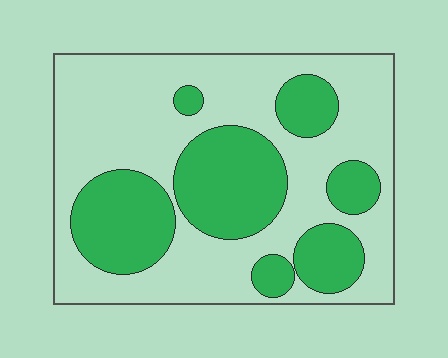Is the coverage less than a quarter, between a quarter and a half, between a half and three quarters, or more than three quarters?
Between a quarter and a half.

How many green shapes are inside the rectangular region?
7.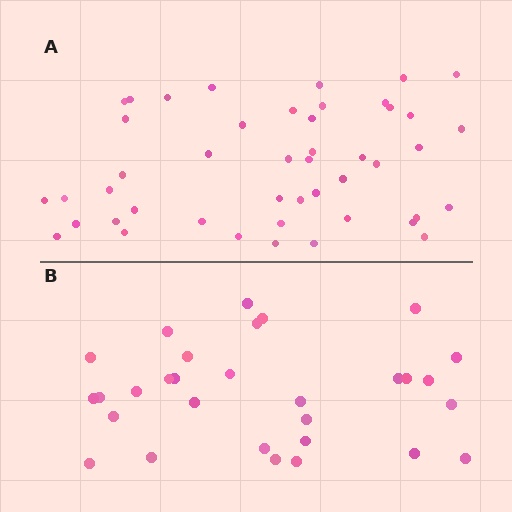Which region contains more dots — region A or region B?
Region A (the top region) has more dots.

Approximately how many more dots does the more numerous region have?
Region A has approximately 15 more dots than region B.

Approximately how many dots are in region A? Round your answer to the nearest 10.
About 50 dots. (The exact count is 46, which rounds to 50.)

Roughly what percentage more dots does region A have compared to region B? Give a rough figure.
About 55% more.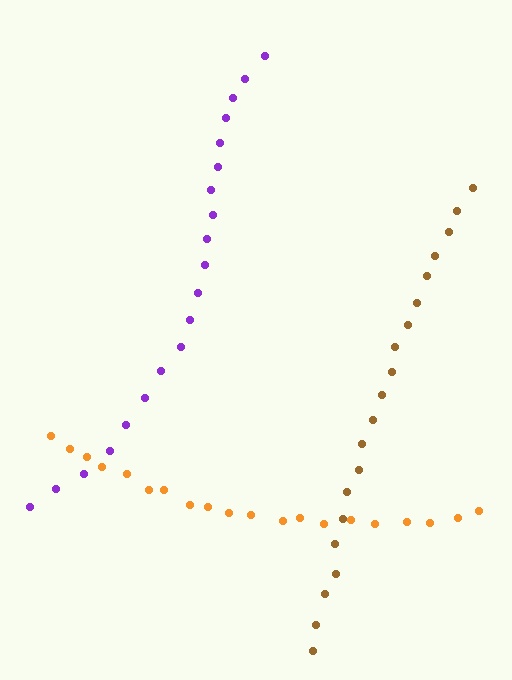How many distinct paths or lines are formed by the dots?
There are 3 distinct paths.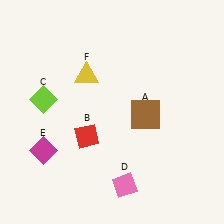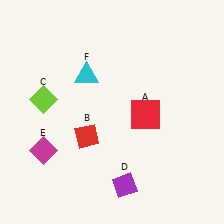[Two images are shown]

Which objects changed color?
A changed from brown to red. D changed from pink to purple. F changed from yellow to cyan.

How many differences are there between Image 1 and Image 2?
There are 3 differences between the two images.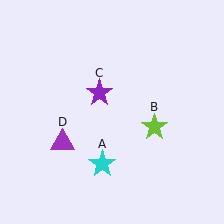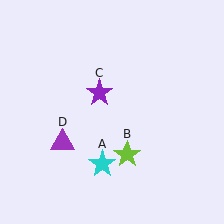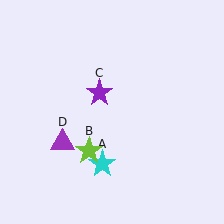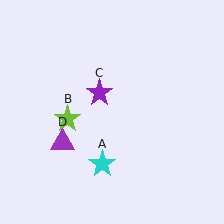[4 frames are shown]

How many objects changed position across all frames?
1 object changed position: lime star (object B).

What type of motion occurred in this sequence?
The lime star (object B) rotated clockwise around the center of the scene.